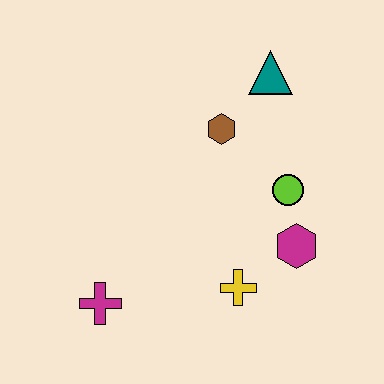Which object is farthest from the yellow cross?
The teal triangle is farthest from the yellow cross.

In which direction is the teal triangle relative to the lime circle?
The teal triangle is above the lime circle.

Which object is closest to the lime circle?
The magenta hexagon is closest to the lime circle.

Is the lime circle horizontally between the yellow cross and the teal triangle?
No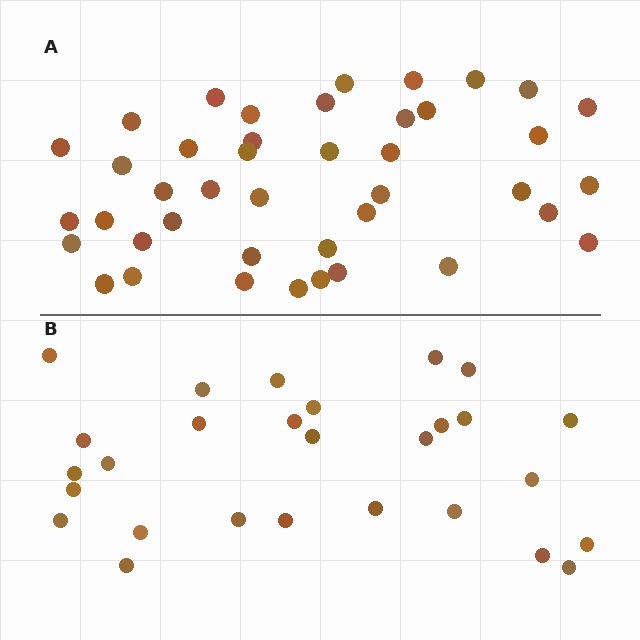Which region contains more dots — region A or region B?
Region A (the top region) has more dots.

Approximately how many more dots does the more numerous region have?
Region A has approximately 15 more dots than region B.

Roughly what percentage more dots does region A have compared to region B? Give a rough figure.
About 50% more.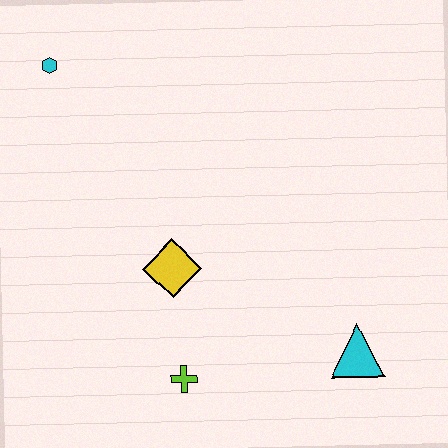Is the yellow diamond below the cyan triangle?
No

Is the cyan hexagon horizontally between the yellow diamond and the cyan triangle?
No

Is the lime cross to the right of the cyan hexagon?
Yes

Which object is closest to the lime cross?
The yellow diamond is closest to the lime cross.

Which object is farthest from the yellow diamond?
The cyan hexagon is farthest from the yellow diamond.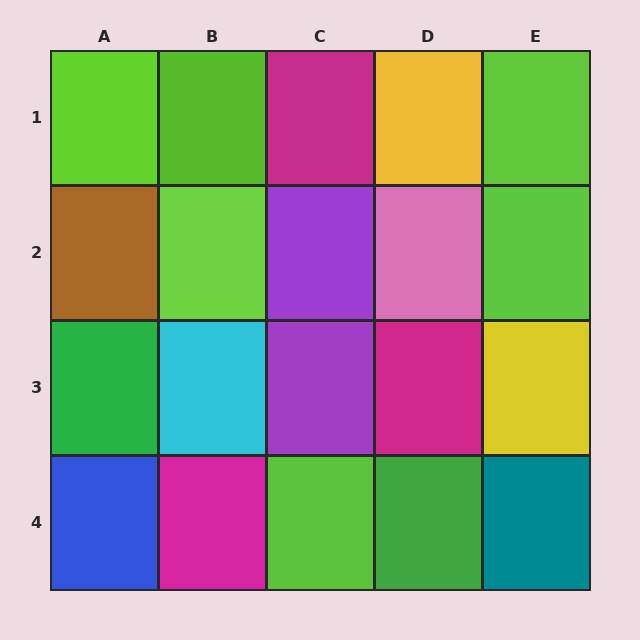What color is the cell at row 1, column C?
Magenta.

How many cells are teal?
1 cell is teal.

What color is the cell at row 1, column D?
Yellow.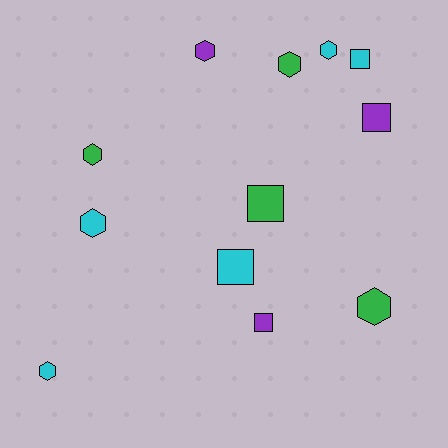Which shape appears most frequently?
Hexagon, with 7 objects.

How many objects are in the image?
There are 12 objects.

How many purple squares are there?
There are 2 purple squares.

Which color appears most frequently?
Cyan, with 5 objects.